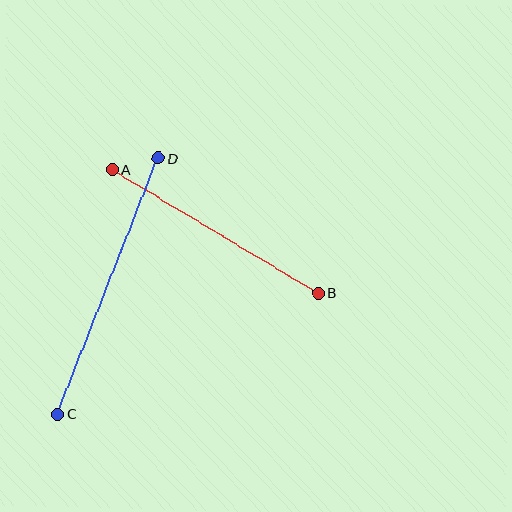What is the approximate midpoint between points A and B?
The midpoint is at approximately (215, 231) pixels.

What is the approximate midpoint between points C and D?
The midpoint is at approximately (108, 286) pixels.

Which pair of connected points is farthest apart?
Points C and D are farthest apart.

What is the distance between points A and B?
The distance is approximately 240 pixels.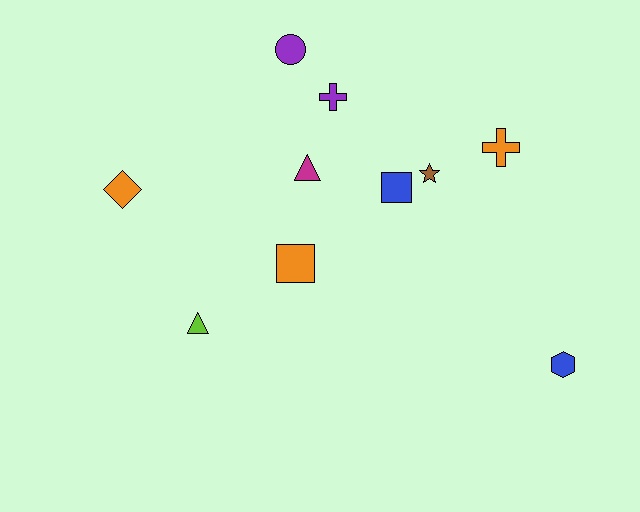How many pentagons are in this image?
There are no pentagons.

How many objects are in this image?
There are 10 objects.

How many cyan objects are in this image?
There are no cyan objects.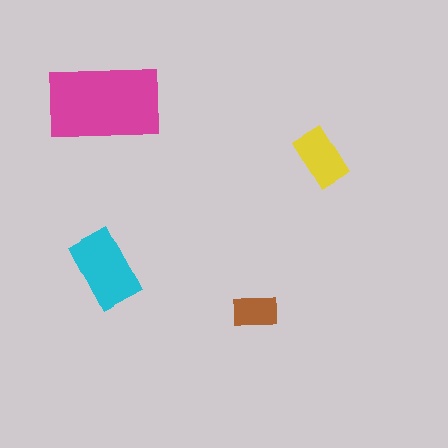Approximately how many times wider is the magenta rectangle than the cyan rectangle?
About 1.5 times wider.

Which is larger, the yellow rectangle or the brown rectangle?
The yellow one.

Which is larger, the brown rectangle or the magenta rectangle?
The magenta one.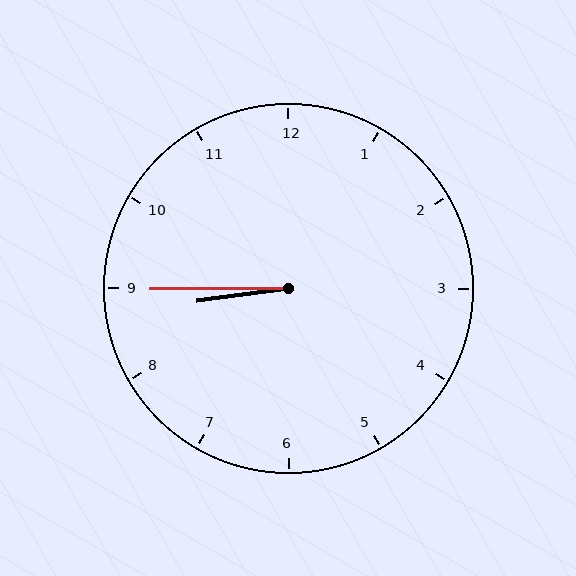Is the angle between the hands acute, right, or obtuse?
It is acute.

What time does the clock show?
8:45.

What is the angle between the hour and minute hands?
Approximately 8 degrees.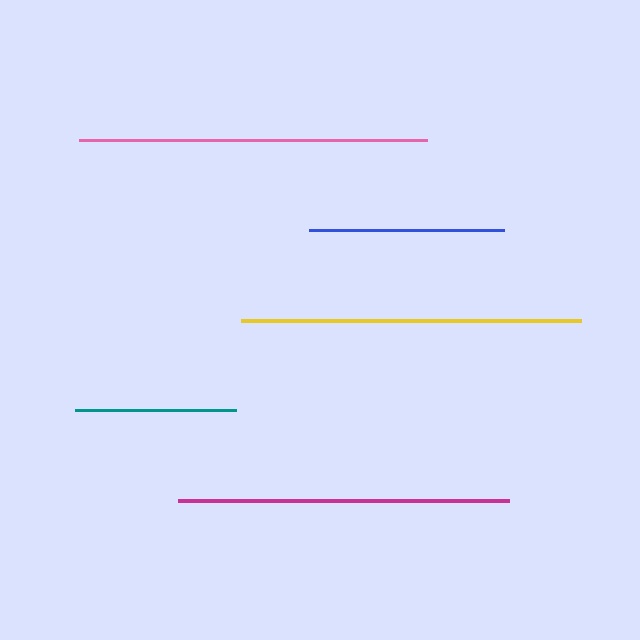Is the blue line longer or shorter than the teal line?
The blue line is longer than the teal line.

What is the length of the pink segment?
The pink segment is approximately 348 pixels long.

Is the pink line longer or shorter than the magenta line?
The pink line is longer than the magenta line.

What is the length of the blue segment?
The blue segment is approximately 195 pixels long.